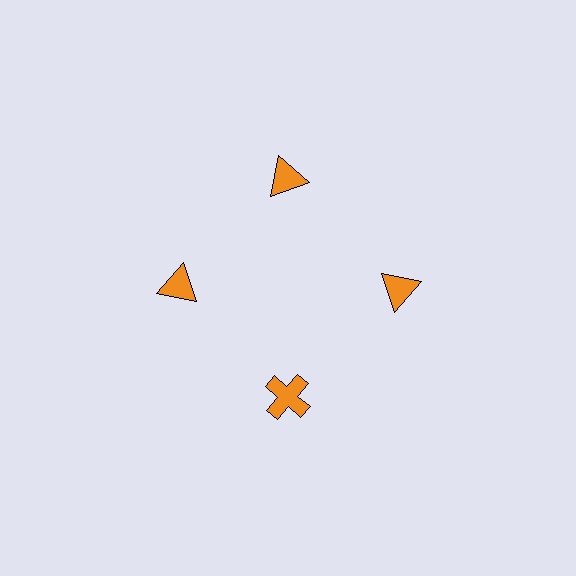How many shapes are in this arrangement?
There are 4 shapes arranged in a ring pattern.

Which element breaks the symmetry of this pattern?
The orange cross at roughly the 6 o'clock position breaks the symmetry. All other shapes are orange triangles.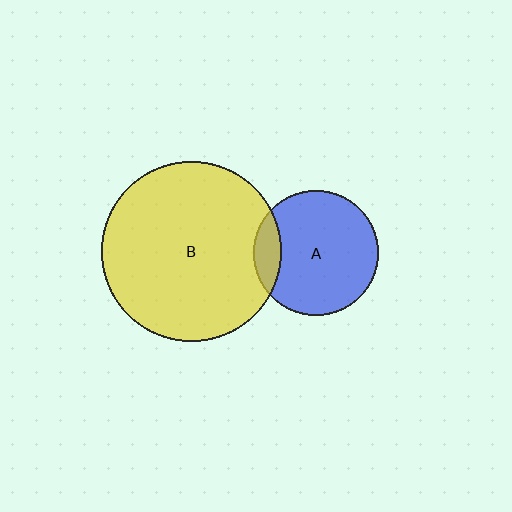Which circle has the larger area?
Circle B (yellow).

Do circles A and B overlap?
Yes.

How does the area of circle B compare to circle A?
Approximately 2.1 times.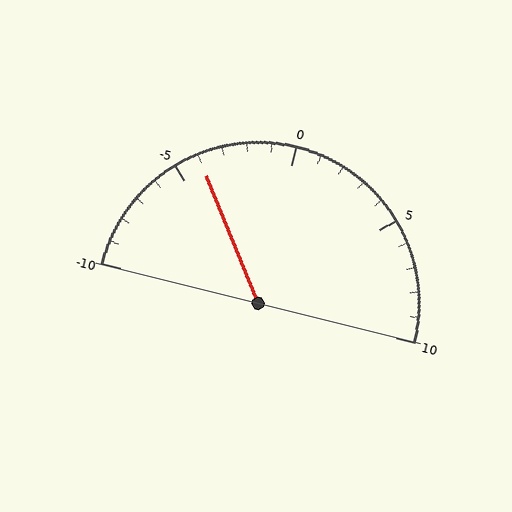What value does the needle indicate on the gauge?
The needle indicates approximately -4.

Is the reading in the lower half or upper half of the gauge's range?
The reading is in the lower half of the range (-10 to 10).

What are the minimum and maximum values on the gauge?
The gauge ranges from -10 to 10.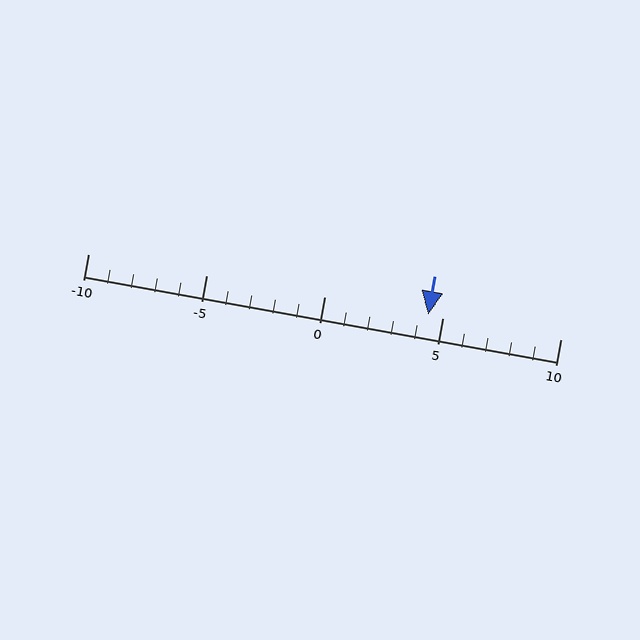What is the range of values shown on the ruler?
The ruler shows values from -10 to 10.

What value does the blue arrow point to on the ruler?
The blue arrow points to approximately 4.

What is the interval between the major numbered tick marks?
The major tick marks are spaced 5 units apart.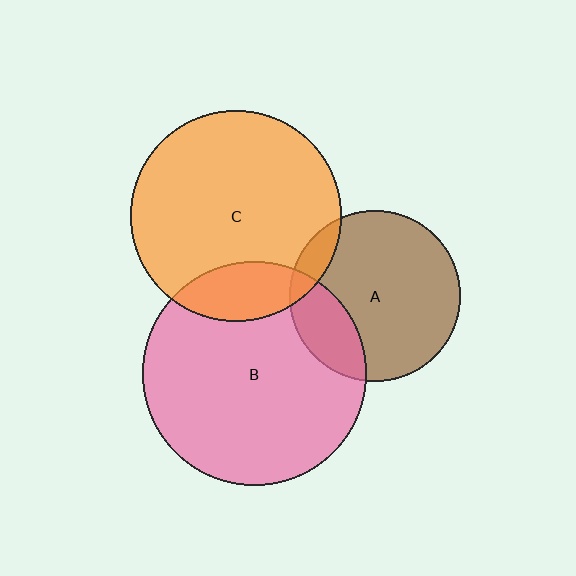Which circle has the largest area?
Circle B (pink).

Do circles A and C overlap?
Yes.